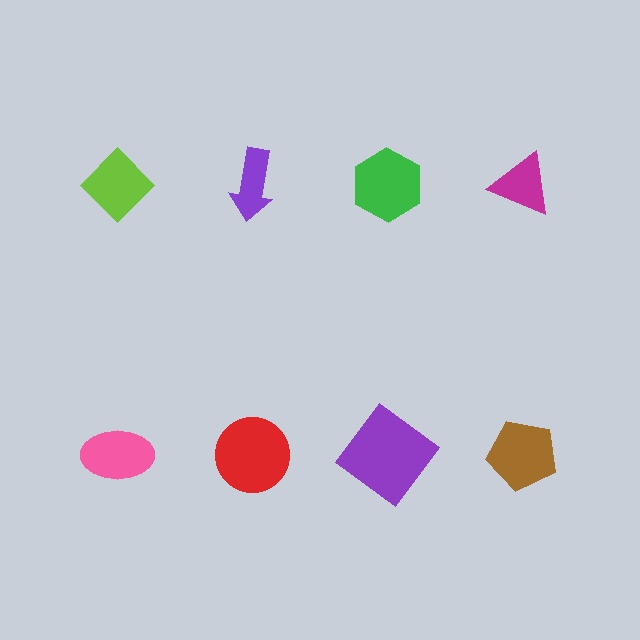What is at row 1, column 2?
A purple arrow.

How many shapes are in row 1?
4 shapes.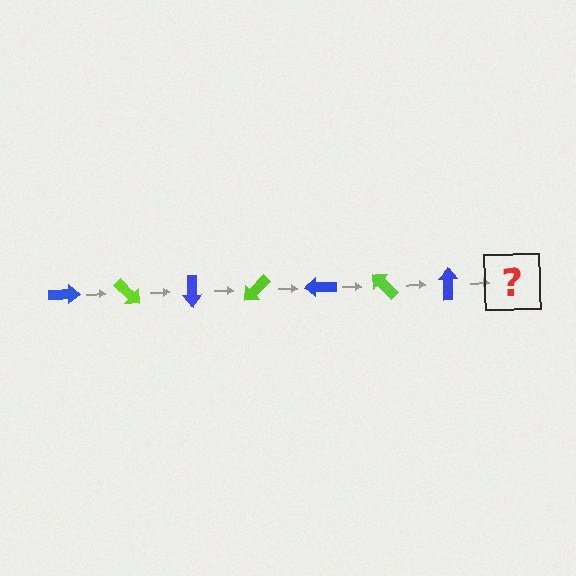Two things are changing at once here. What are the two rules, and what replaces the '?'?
The two rules are that it rotates 45 degrees each step and the color cycles through blue and lime. The '?' should be a lime arrow, rotated 315 degrees from the start.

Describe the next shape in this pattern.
It should be a lime arrow, rotated 315 degrees from the start.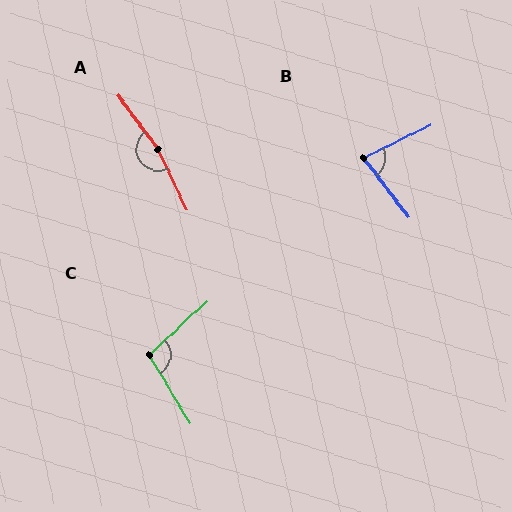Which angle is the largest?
A, at approximately 169 degrees.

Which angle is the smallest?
B, at approximately 79 degrees.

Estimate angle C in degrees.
Approximately 102 degrees.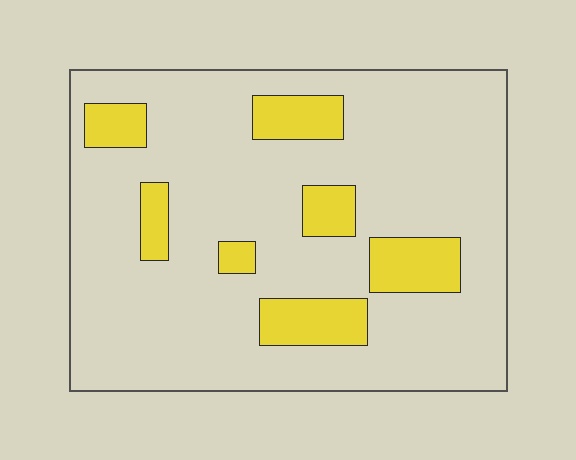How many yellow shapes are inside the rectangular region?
7.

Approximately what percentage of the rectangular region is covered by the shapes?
Approximately 15%.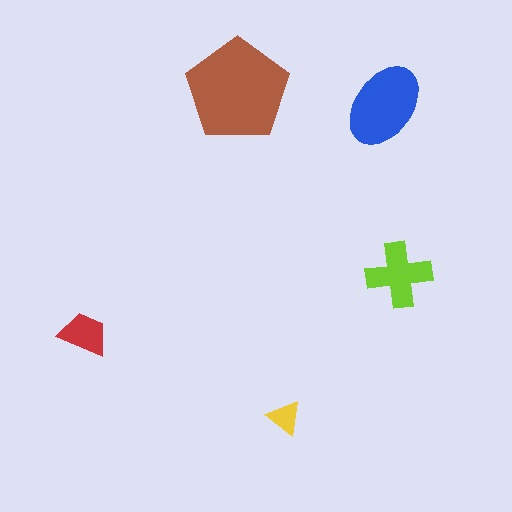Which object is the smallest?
The yellow triangle.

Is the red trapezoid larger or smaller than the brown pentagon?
Smaller.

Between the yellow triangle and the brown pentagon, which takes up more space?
The brown pentagon.